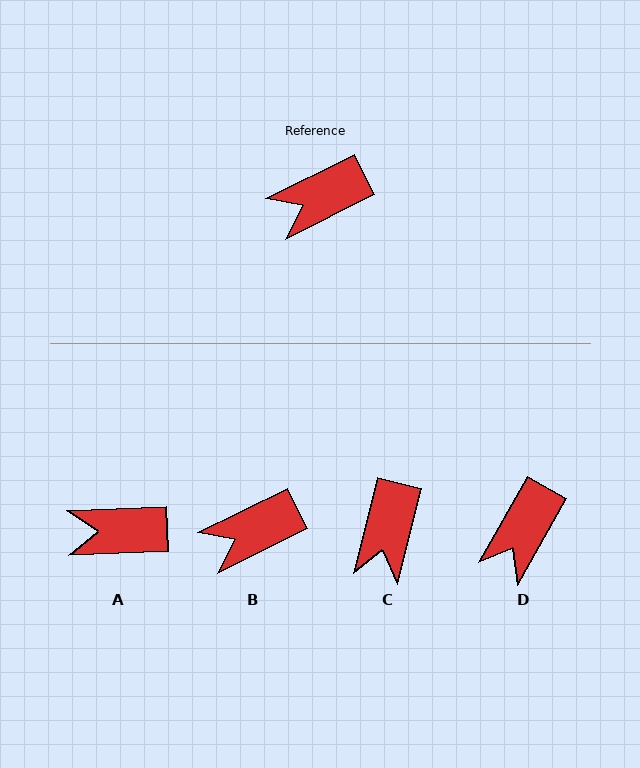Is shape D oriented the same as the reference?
No, it is off by about 34 degrees.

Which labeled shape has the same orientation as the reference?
B.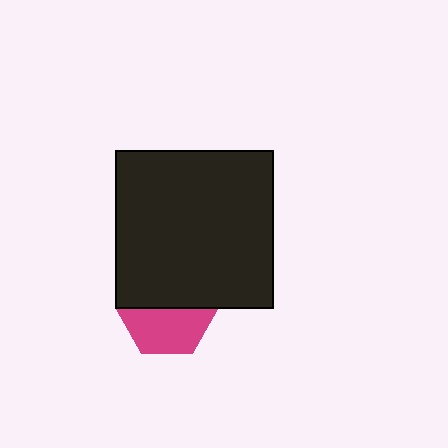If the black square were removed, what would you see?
You would see the complete magenta hexagon.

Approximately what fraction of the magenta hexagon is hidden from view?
Roughly 50% of the magenta hexagon is hidden behind the black square.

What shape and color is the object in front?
The object in front is a black square.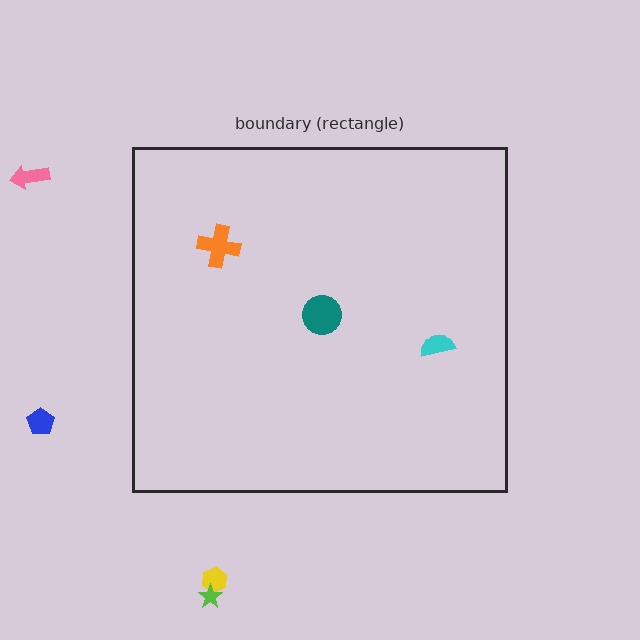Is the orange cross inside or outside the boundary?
Inside.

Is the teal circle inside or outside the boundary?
Inside.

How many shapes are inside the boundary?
3 inside, 4 outside.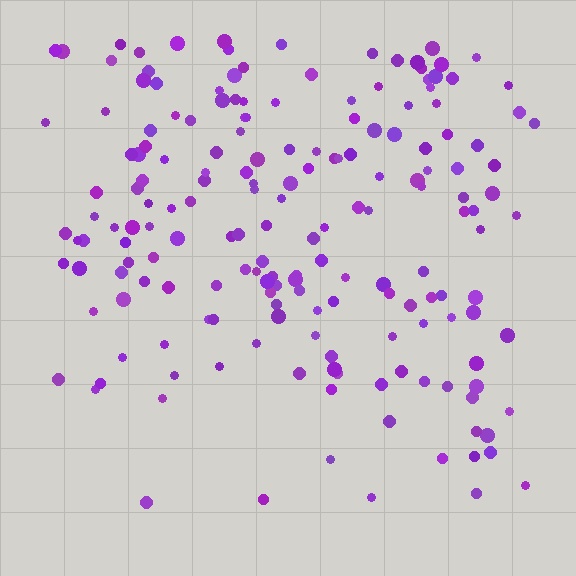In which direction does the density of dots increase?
From bottom to top, with the top side densest.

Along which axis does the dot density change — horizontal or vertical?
Vertical.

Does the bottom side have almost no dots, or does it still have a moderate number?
Still a moderate number, just noticeably fewer than the top.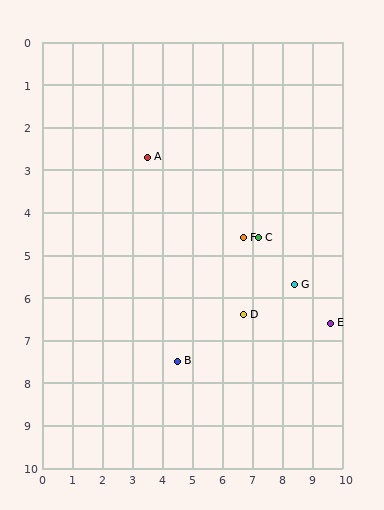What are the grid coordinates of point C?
Point C is at approximately (7.2, 4.6).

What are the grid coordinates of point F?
Point F is at approximately (6.7, 4.6).